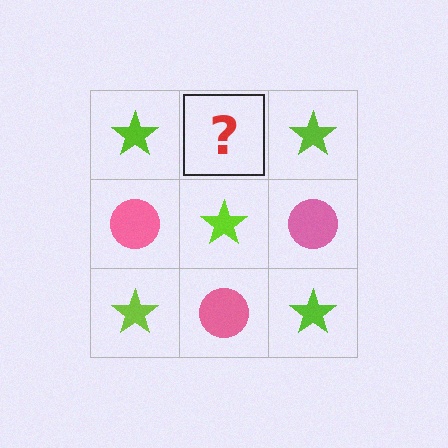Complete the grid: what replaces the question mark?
The question mark should be replaced with a pink circle.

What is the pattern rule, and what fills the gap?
The rule is that it alternates lime star and pink circle in a checkerboard pattern. The gap should be filled with a pink circle.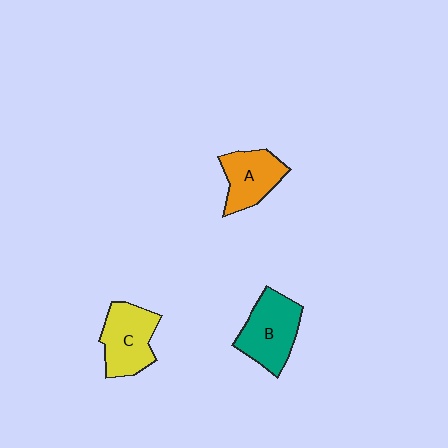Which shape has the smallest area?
Shape A (orange).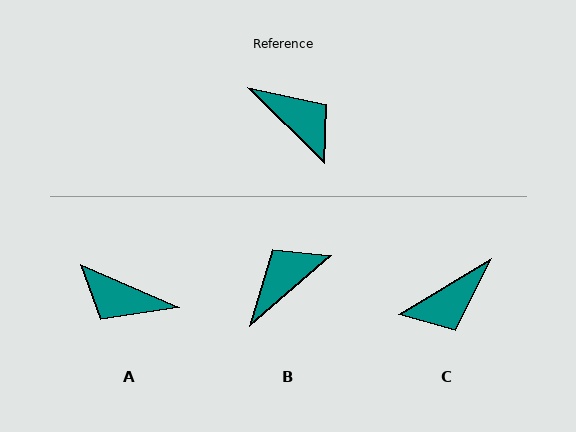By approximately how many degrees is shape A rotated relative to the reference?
Approximately 159 degrees clockwise.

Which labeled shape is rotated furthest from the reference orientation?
A, about 159 degrees away.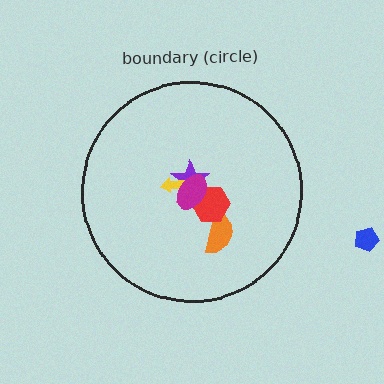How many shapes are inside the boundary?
6 inside, 1 outside.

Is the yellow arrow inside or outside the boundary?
Inside.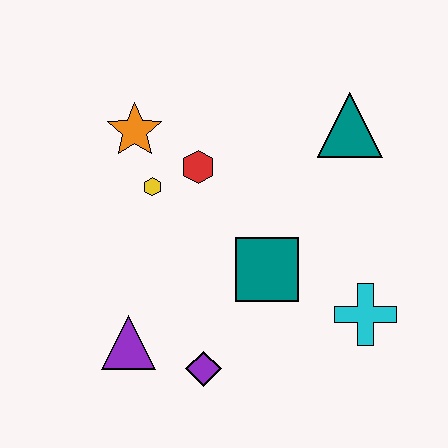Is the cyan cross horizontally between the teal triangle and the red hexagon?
No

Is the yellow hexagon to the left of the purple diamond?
Yes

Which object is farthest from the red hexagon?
The cyan cross is farthest from the red hexagon.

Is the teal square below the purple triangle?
No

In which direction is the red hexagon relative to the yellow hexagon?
The red hexagon is to the right of the yellow hexagon.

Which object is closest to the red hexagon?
The yellow hexagon is closest to the red hexagon.